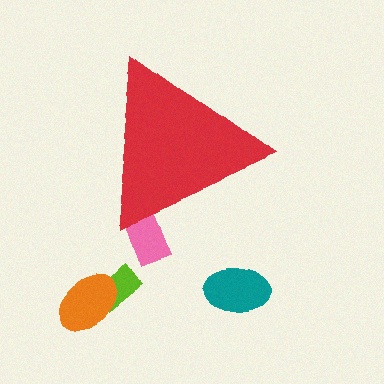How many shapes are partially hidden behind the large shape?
1 shape is partially hidden.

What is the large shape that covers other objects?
A red triangle.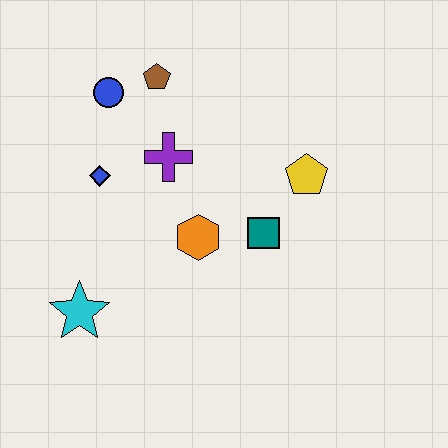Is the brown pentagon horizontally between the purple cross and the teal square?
No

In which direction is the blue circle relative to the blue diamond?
The blue circle is above the blue diamond.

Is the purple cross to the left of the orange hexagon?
Yes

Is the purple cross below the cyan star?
No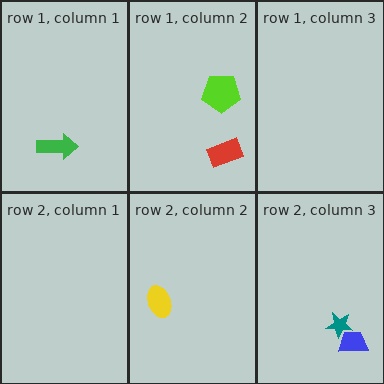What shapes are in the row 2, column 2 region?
The yellow ellipse.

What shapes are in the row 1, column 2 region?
The red rectangle, the lime pentagon.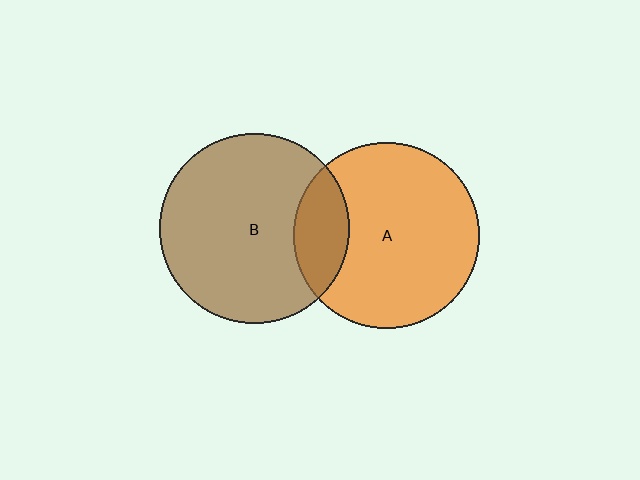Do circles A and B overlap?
Yes.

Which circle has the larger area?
Circle B (brown).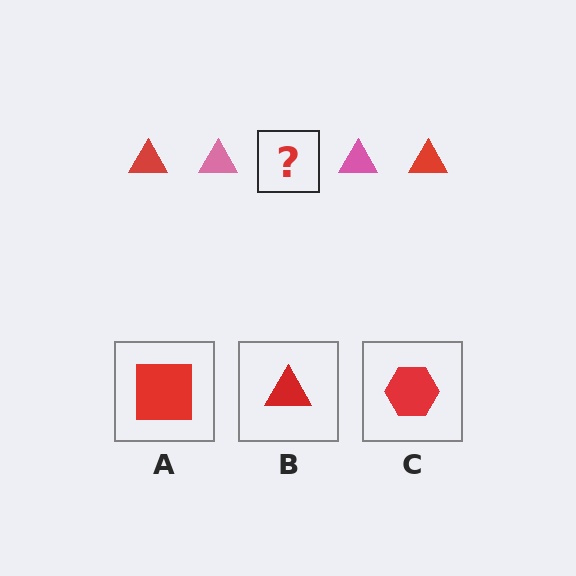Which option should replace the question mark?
Option B.